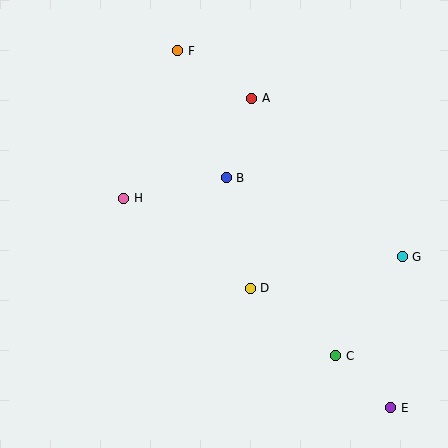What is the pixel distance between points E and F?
The distance between E and F is 416 pixels.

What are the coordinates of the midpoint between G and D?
The midpoint between G and D is at (326, 273).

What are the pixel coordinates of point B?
Point B is at (226, 178).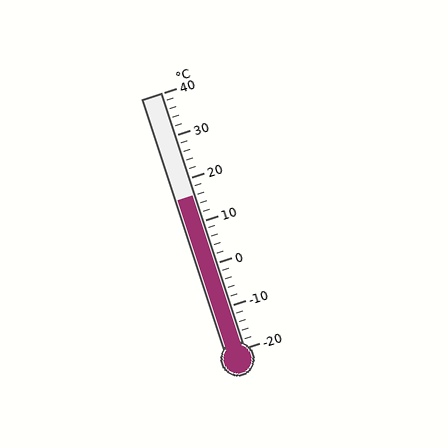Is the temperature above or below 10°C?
The temperature is above 10°C.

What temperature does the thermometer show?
The thermometer shows approximately 16°C.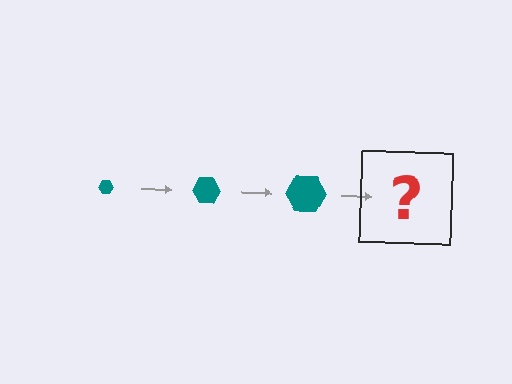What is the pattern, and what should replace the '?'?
The pattern is that the hexagon gets progressively larger each step. The '?' should be a teal hexagon, larger than the previous one.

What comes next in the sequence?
The next element should be a teal hexagon, larger than the previous one.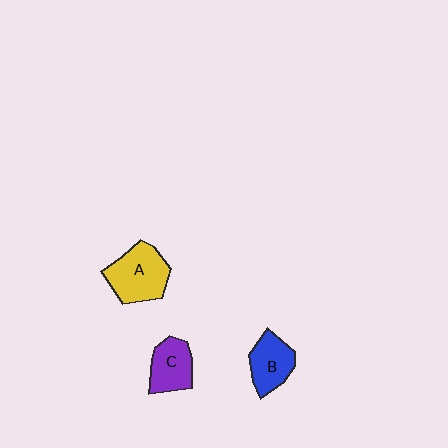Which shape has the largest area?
Shape A (yellow).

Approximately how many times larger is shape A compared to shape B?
Approximately 1.4 times.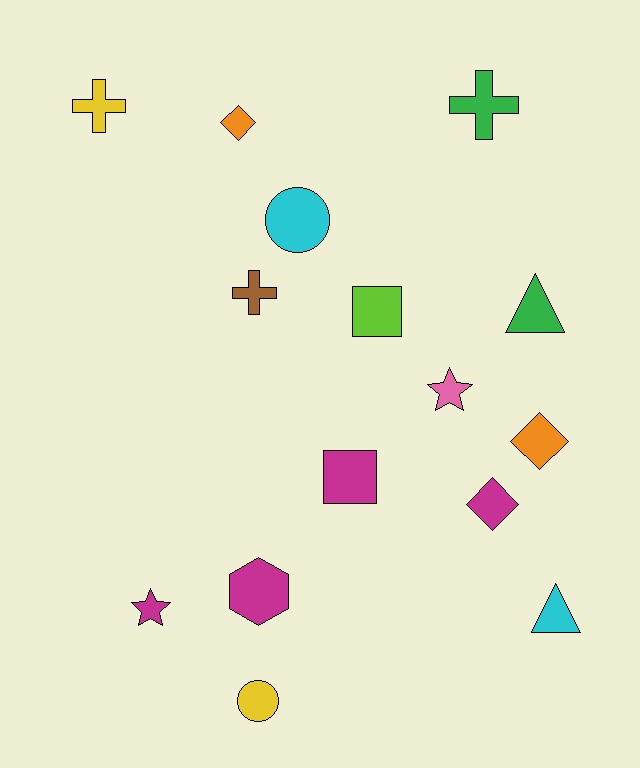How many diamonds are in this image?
There are 3 diamonds.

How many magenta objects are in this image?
There are 4 magenta objects.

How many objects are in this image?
There are 15 objects.